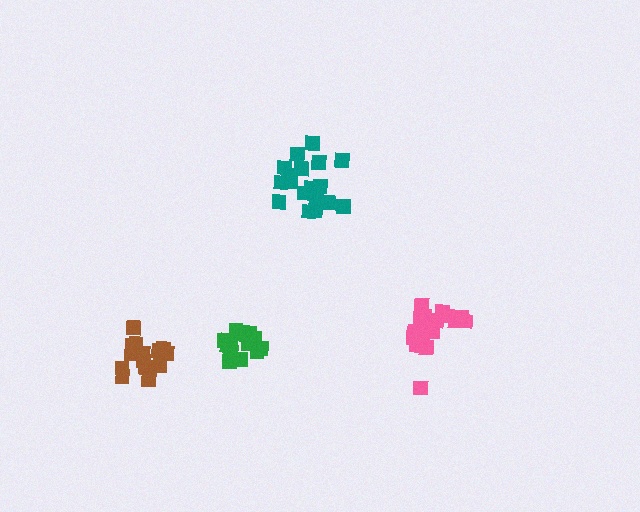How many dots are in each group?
Group 1: 18 dots, Group 2: 16 dots, Group 3: 19 dots, Group 4: 15 dots (68 total).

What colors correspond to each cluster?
The clusters are colored: teal, green, pink, brown.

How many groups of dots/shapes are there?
There are 4 groups.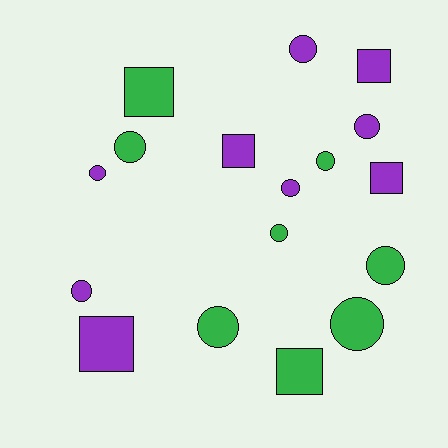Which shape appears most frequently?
Circle, with 11 objects.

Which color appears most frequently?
Purple, with 9 objects.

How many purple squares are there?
There are 4 purple squares.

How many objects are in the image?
There are 17 objects.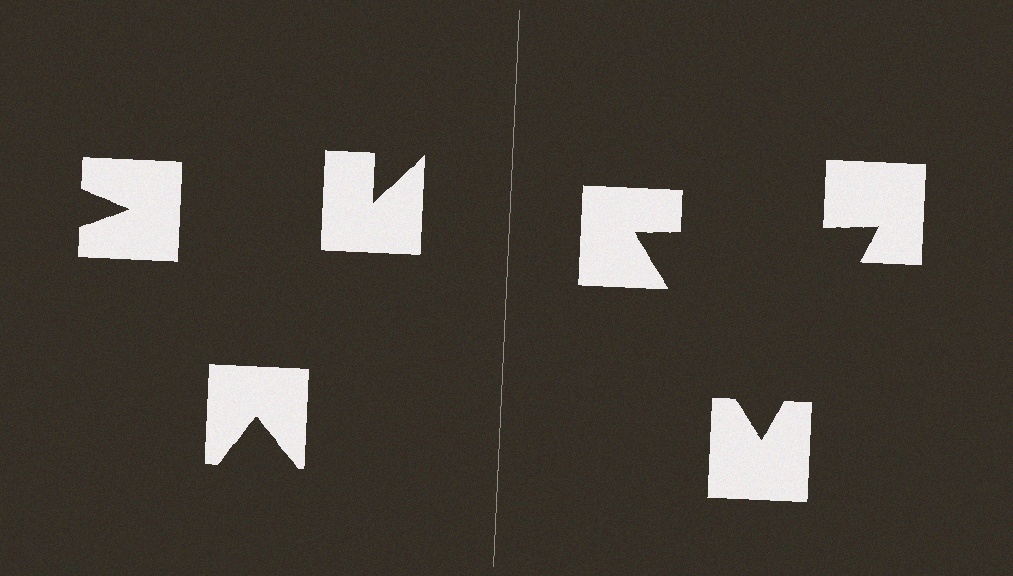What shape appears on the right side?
An illusory triangle.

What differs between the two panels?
The notched squares are positioned identically on both sides; only the wedge orientations differ. On the right they align to a triangle; on the left they are misaligned.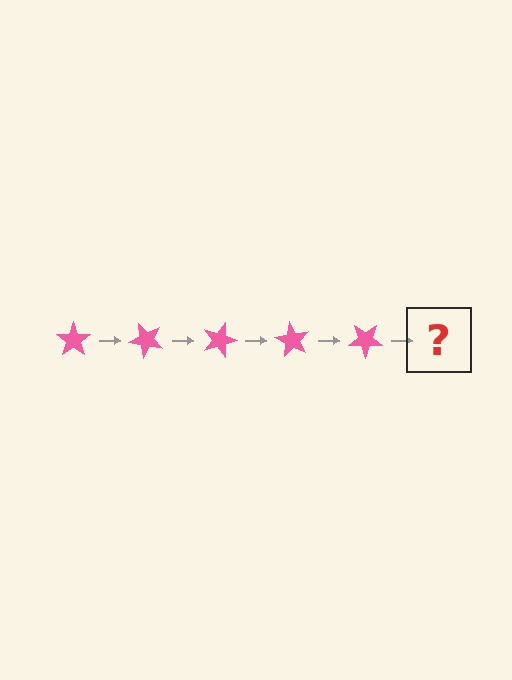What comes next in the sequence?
The next element should be a pink star rotated 225 degrees.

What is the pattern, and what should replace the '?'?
The pattern is that the star rotates 45 degrees each step. The '?' should be a pink star rotated 225 degrees.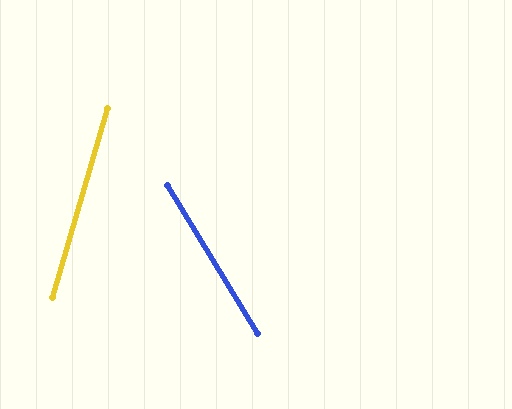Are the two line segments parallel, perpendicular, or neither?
Neither parallel nor perpendicular — they differ by about 48°.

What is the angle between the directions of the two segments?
Approximately 48 degrees.